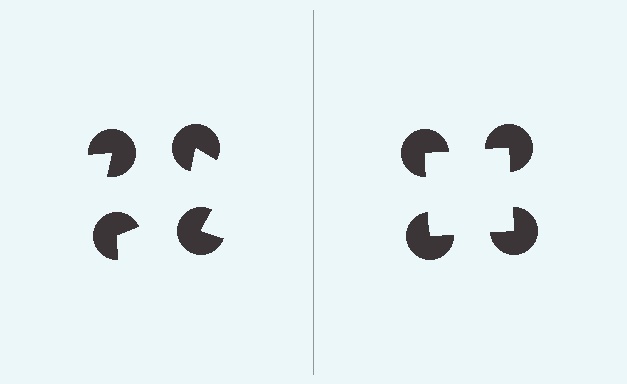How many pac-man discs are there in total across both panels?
8 — 4 on each side.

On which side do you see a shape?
An illusory square appears on the right side. On the left side the wedge cuts are rotated, so no coherent shape forms.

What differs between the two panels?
The pac-man discs are positioned identically on both sides; only the wedge orientations differ. On the right they align to a square; on the left they are misaligned.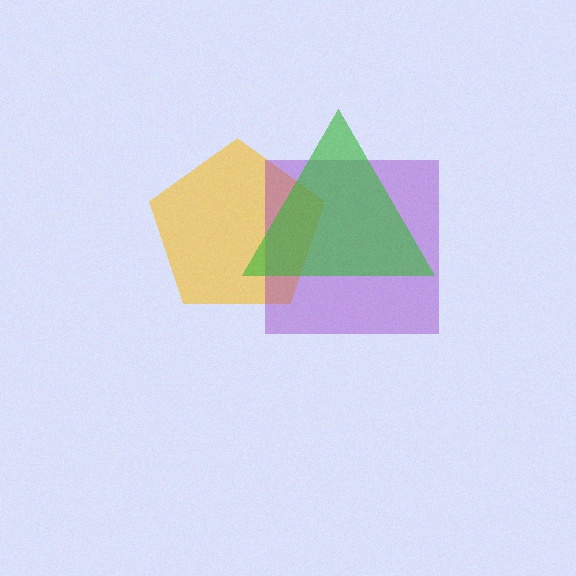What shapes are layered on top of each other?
The layered shapes are: a yellow pentagon, a purple square, a green triangle.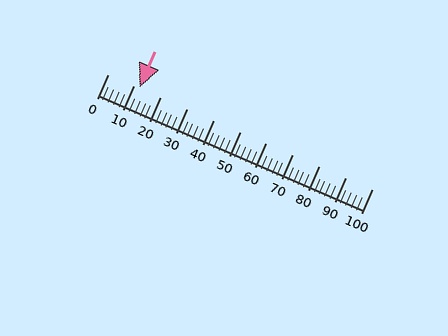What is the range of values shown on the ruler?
The ruler shows values from 0 to 100.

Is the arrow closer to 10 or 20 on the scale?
The arrow is closer to 10.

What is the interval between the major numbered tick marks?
The major tick marks are spaced 10 units apart.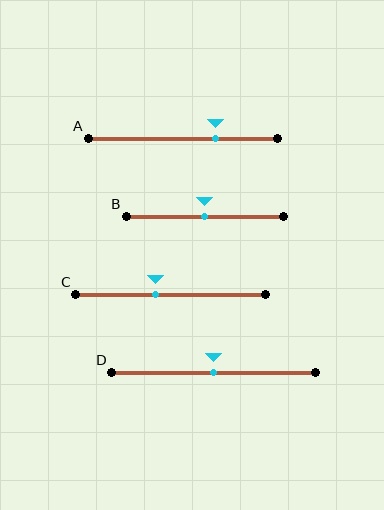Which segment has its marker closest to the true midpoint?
Segment B has its marker closest to the true midpoint.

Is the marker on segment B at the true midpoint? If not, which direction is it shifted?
Yes, the marker on segment B is at the true midpoint.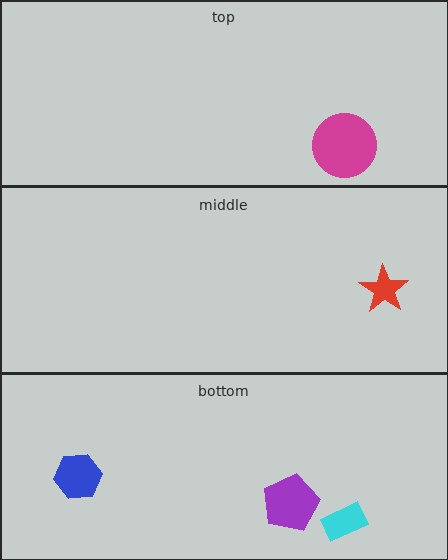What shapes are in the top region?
The magenta circle.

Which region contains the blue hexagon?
The bottom region.